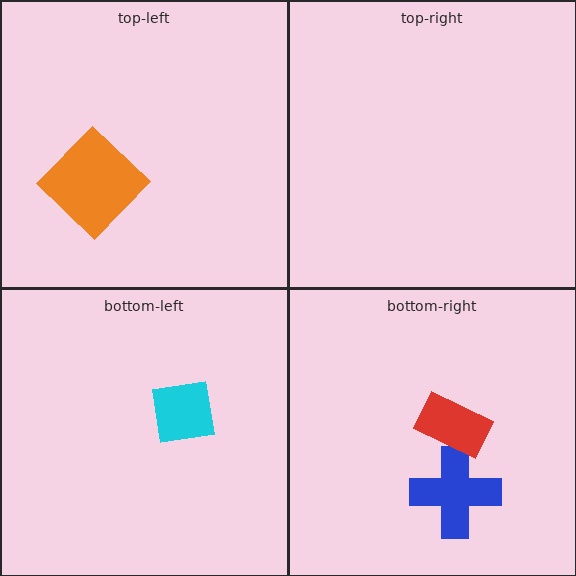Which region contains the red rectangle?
The bottom-right region.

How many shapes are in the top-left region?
1.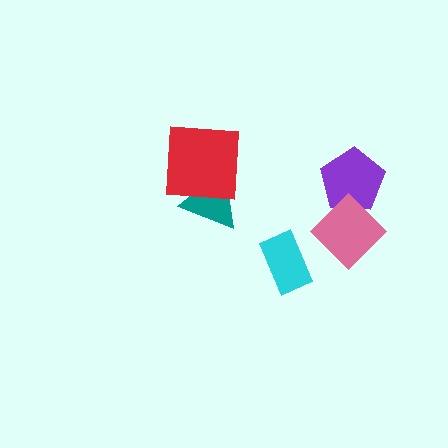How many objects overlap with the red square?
1 object overlaps with the red square.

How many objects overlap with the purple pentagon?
1 object overlaps with the purple pentagon.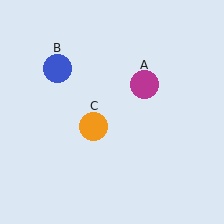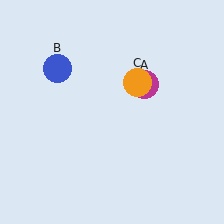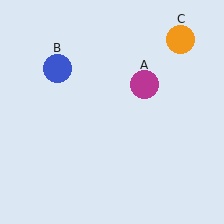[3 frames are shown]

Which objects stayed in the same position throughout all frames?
Magenta circle (object A) and blue circle (object B) remained stationary.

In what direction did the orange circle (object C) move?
The orange circle (object C) moved up and to the right.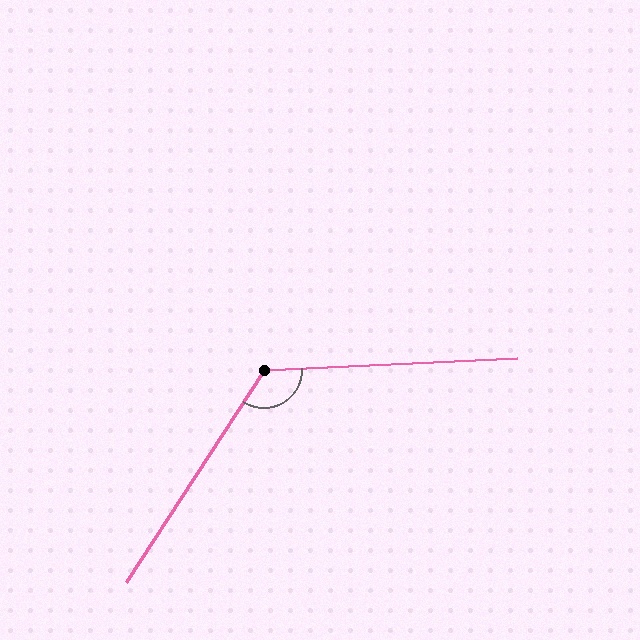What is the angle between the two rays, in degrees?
Approximately 125 degrees.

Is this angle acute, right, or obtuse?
It is obtuse.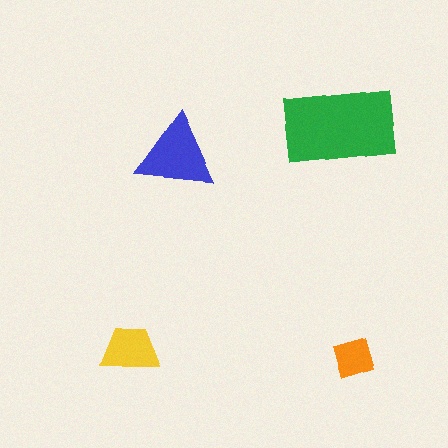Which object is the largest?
The green rectangle.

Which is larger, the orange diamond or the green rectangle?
The green rectangle.